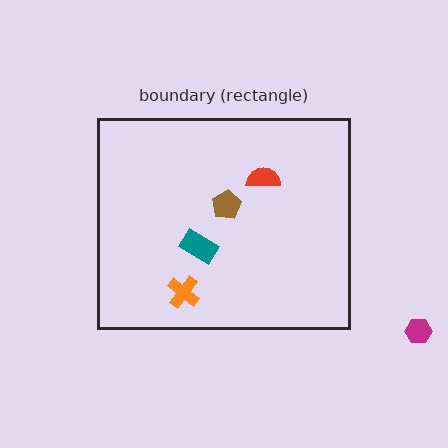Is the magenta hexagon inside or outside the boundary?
Outside.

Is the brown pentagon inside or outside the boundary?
Inside.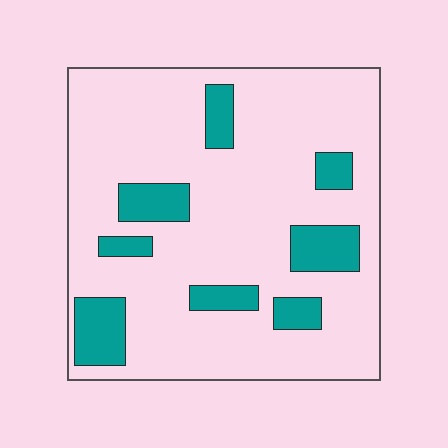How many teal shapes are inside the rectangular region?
8.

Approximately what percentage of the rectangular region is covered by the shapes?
Approximately 20%.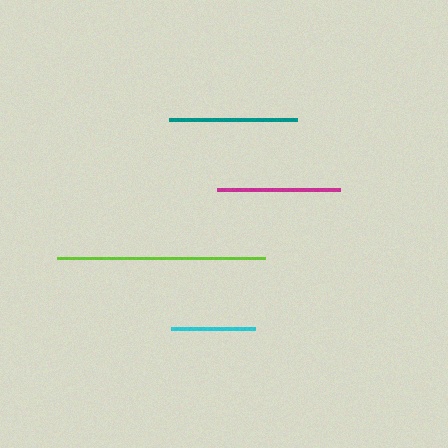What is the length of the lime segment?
The lime segment is approximately 208 pixels long.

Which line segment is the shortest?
The cyan line is the shortest at approximately 84 pixels.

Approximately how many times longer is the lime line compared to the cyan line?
The lime line is approximately 2.5 times the length of the cyan line.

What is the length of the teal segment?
The teal segment is approximately 128 pixels long.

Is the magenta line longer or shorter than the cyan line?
The magenta line is longer than the cyan line.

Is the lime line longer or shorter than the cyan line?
The lime line is longer than the cyan line.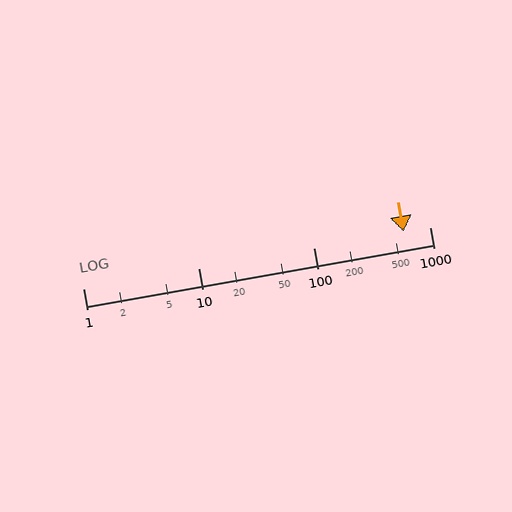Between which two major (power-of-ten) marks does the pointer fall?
The pointer is between 100 and 1000.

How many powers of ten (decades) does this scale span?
The scale spans 3 decades, from 1 to 1000.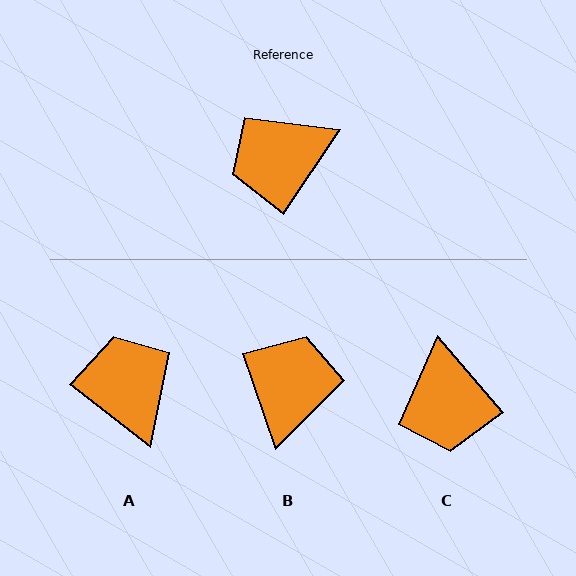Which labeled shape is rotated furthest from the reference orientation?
B, about 127 degrees away.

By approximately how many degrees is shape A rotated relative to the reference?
Approximately 94 degrees clockwise.